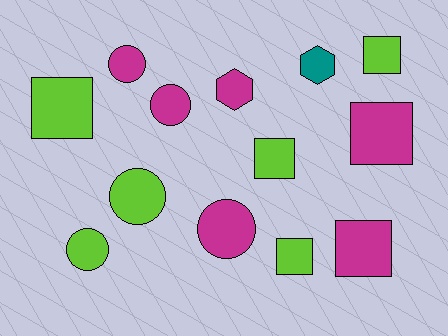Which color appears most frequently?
Magenta, with 6 objects.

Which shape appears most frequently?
Square, with 6 objects.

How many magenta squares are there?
There are 2 magenta squares.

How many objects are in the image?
There are 13 objects.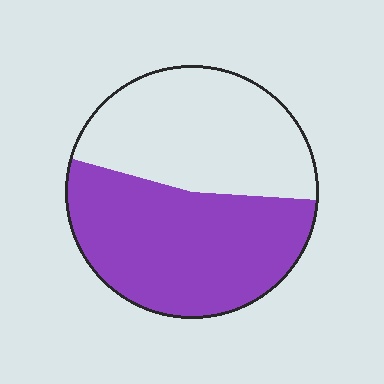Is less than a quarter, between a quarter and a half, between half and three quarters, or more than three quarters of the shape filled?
Between half and three quarters.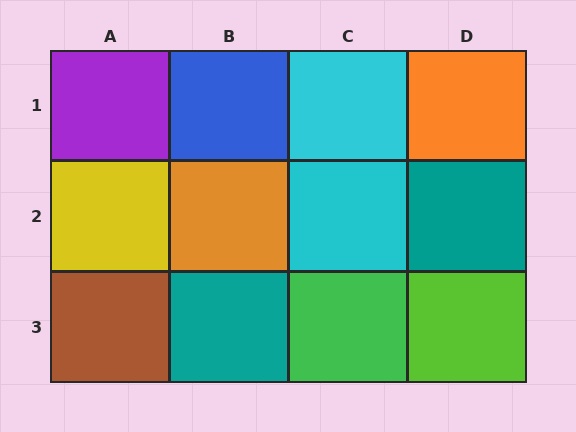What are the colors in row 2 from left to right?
Yellow, orange, cyan, teal.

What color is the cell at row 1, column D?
Orange.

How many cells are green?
1 cell is green.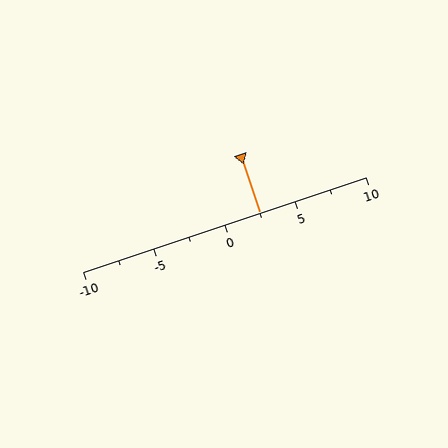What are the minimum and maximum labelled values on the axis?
The axis runs from -10 to 10.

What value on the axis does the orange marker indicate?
The marker indicates approximately 2.5.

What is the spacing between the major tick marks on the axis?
The major ticks are spaced 5 apart.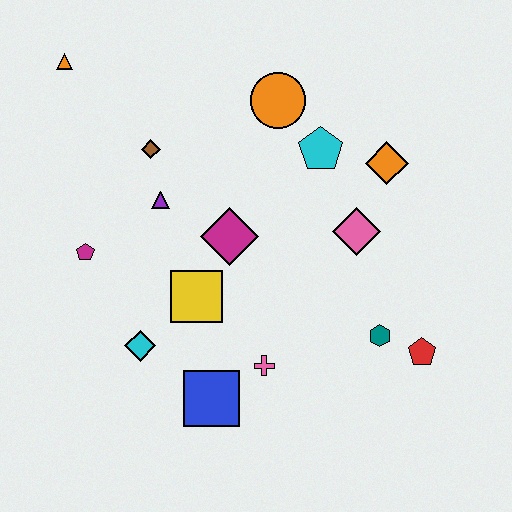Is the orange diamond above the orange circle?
No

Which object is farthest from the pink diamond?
The orange triangle is farthest from the pink diamond.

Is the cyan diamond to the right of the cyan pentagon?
No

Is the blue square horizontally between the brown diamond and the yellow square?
No